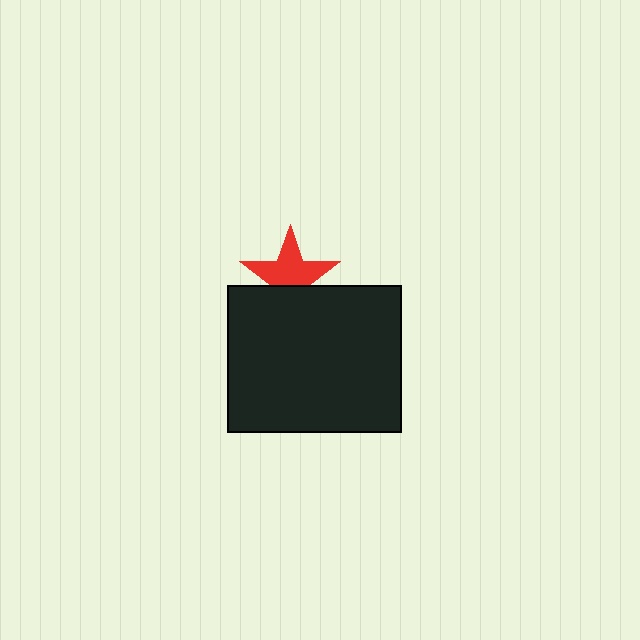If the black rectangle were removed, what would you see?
You would see the complete red star.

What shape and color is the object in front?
The object in front is a black rectangle.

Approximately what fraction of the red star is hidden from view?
Roughly 36% of the red star is hidden behind the black rectangle.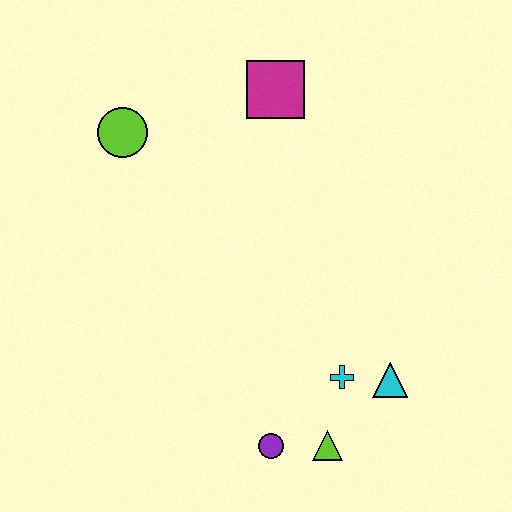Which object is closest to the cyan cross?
The cyan triangle is closest to the cyan cross.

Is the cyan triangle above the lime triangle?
Yes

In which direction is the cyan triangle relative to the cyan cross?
The cyan triangle is to the right of the cyan cross.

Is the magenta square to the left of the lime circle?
No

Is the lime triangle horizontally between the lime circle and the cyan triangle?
Yes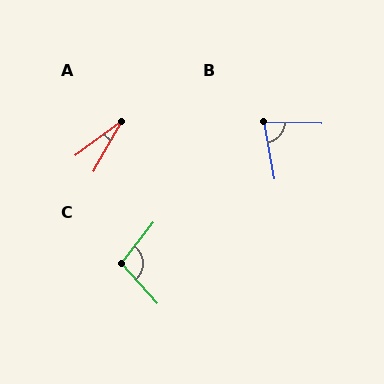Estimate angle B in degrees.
Approximately 78 degrees.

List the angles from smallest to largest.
A (24°), B (78°), C (100°).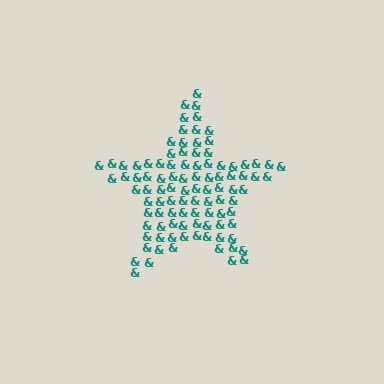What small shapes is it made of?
It is made of small ampersands.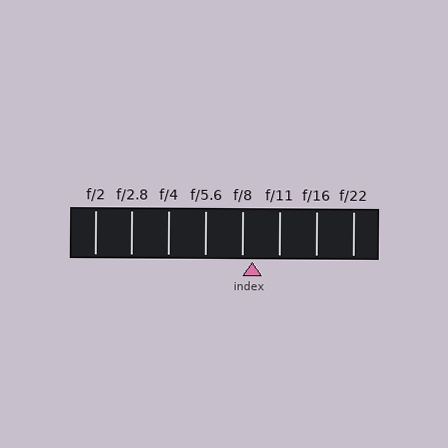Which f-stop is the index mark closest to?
The index mark is closest to f/8.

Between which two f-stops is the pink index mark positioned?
The index mark is between f/8 and f/11.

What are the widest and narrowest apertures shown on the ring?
The widest aperture shown is f/2 and the narrowest is f/22.